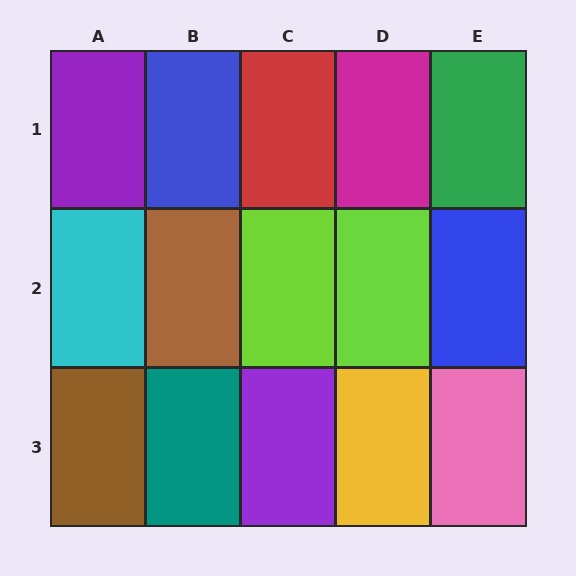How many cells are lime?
2 cells are lime.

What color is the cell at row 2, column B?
Brown.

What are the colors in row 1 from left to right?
Purple, blue, red, magenta, green.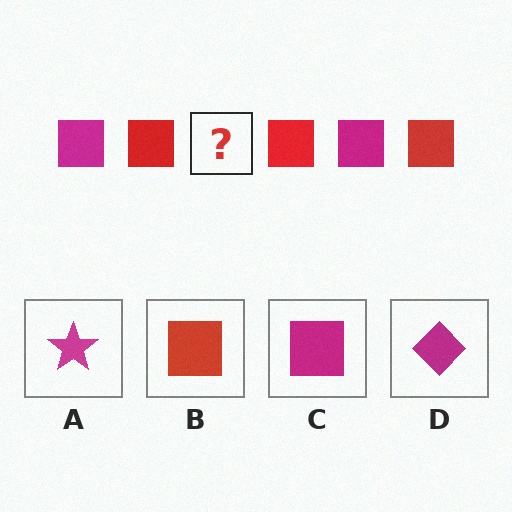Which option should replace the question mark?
Option C.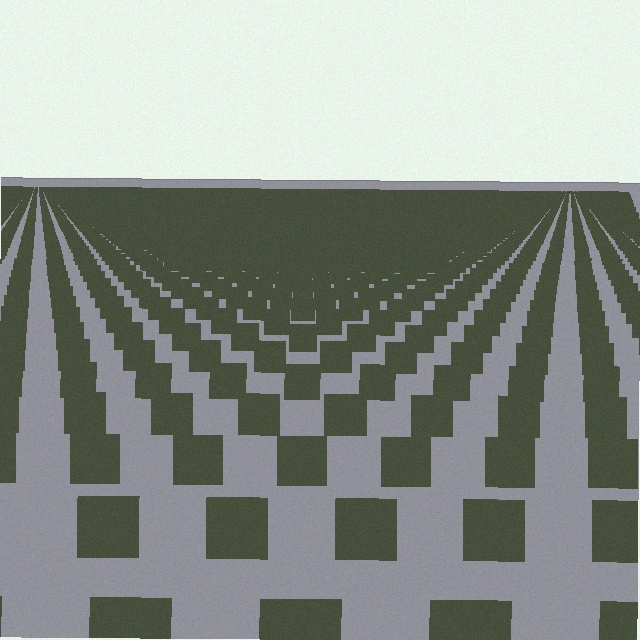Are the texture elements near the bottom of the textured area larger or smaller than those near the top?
Larger. Near the bottom, elements are closer to the viewer and appear at a bigger on-screen size.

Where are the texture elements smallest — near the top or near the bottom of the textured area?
Near the top.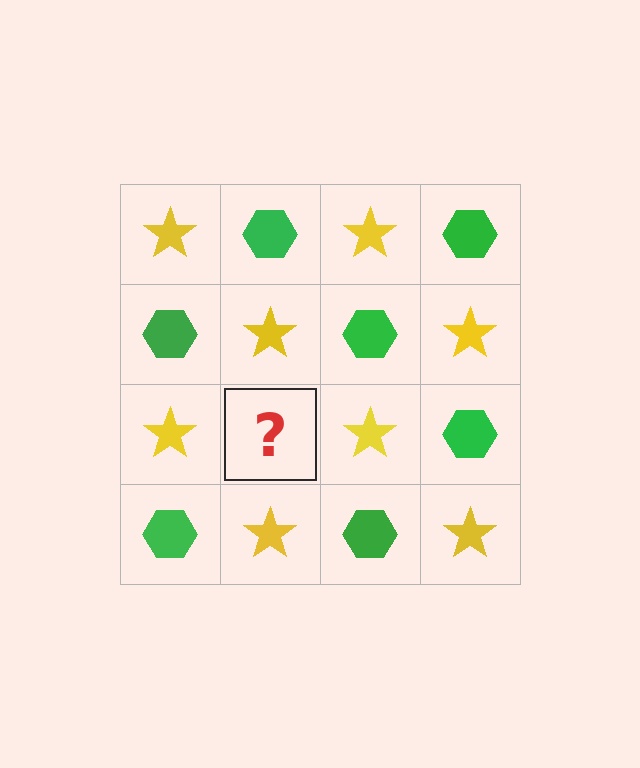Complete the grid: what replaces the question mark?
The question mark should be replaced with a green hexagon.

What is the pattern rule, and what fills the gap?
The rule is that it alternates yellow star and green hexagon in a checkerboard pattern. The gap should be filled with a green hexagon.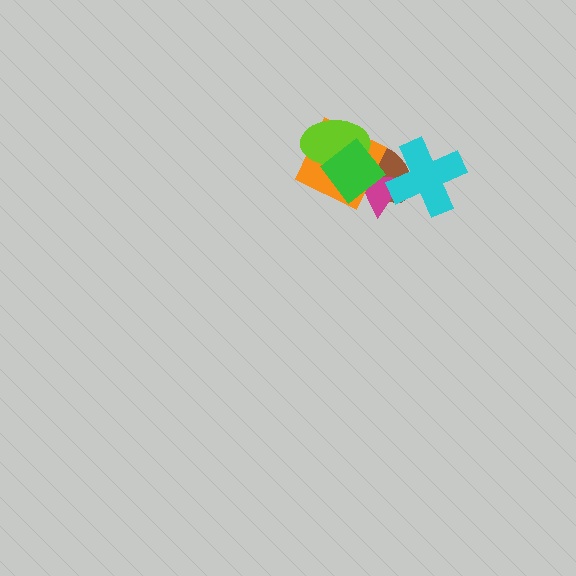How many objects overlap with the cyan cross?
2 objects overlap with the cyan cross.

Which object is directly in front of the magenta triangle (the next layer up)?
The orange diamond is directly in front of the magenta triangle.